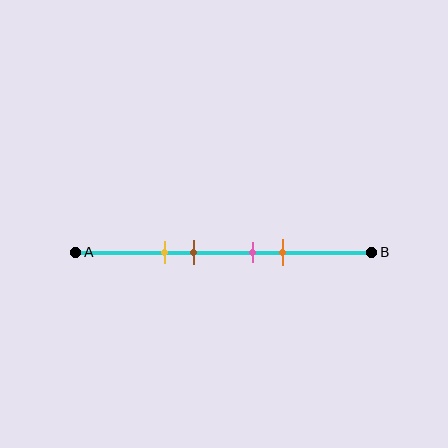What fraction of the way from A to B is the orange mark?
The orange mark is approximately 70% (0.7) of the way from A to B.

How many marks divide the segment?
There are 4 marks dividing the segment.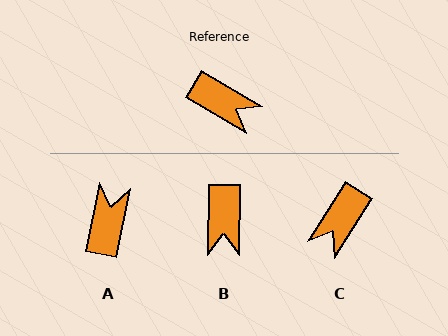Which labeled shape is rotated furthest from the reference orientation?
A, about 109 degrees away.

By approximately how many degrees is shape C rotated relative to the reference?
Approximately 91 degrees clockwise.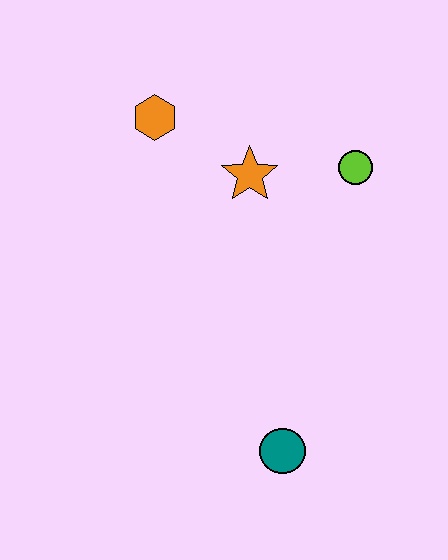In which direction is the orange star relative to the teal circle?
The orange star is above the teal circle.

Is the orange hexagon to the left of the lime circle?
Yes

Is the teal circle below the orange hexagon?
Yes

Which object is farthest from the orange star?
The teal circle is farthest from the orange star.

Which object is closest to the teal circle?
The orange star is closest to the teal circle.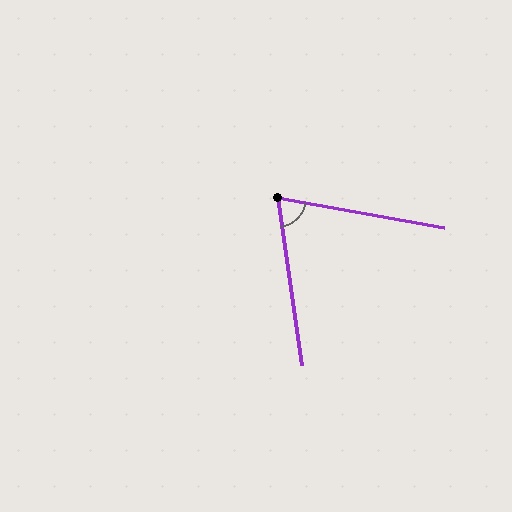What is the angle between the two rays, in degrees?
Approximately 72 degrees.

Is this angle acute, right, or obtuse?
It is acute.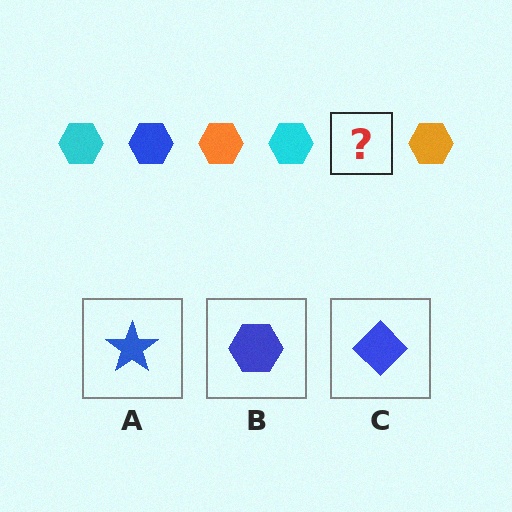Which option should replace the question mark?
Option B.